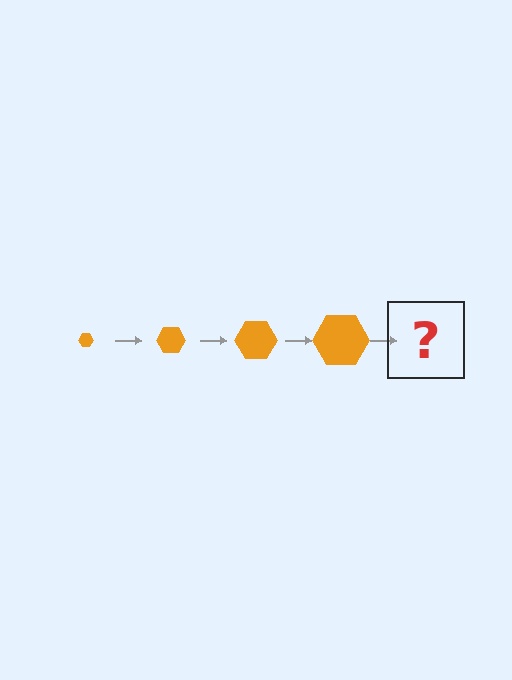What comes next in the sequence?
The next element should be an orange hexagon, larger than the previous one.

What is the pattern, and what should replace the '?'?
The pattern is that the hexagon gets progressively larger each step. The '?' should be an orange hexagon, larger than the previous one.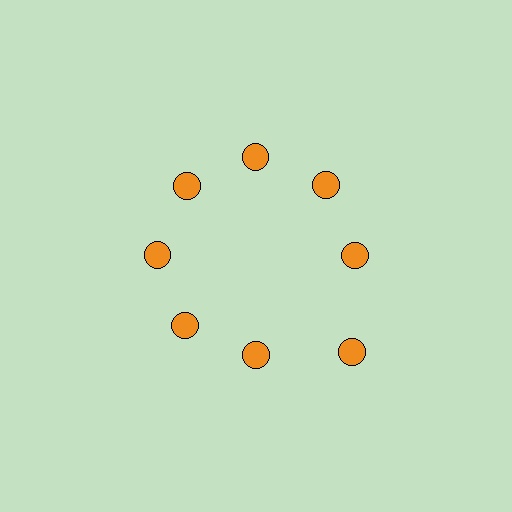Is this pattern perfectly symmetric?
No. The 8 orange circles are arranged in a ring, but one element near the 4 o'clock position is pushed outward from the center, breaking the 8-fold rotational symmetry.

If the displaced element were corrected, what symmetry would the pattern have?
It would have 8-fold rotational symmetry — the pattern would map onto itself every 45 degrees.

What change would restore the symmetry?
The symmetry would be restored by moving it inward, back onto the ring so that all 8 circles sit at equal angles and equal distance from the center.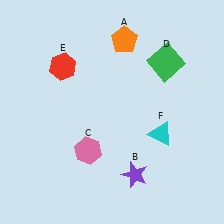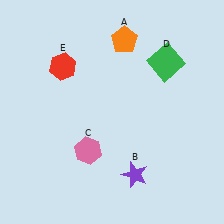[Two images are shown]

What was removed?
The cyan triangle (F) was removed in Image 2.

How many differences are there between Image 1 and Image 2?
There is 1 difference between the two images.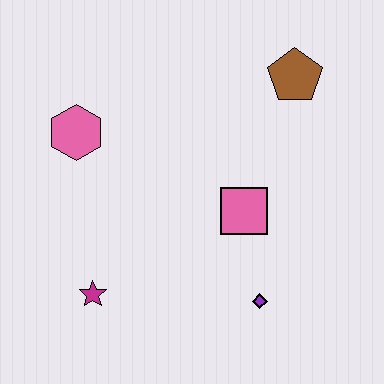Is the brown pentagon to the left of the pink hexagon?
No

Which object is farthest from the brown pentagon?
The magenta star is farthest from the brown pentagon.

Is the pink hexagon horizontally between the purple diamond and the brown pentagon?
No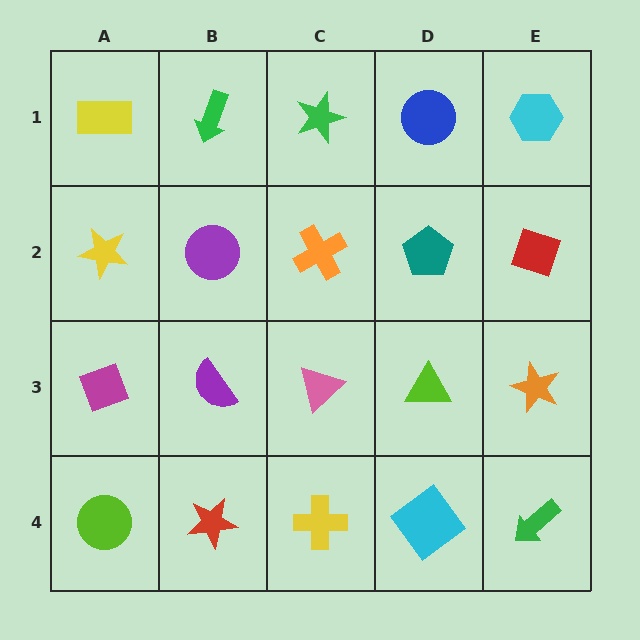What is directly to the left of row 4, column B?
A lime circle.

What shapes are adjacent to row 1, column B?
A purple circle (row 2, column B), a yellow rectangle (row 1, column A), a green star (row 1, column C).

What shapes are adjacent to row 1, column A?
A yellow star (row 2, column A), a green arrow (row 1, column B).